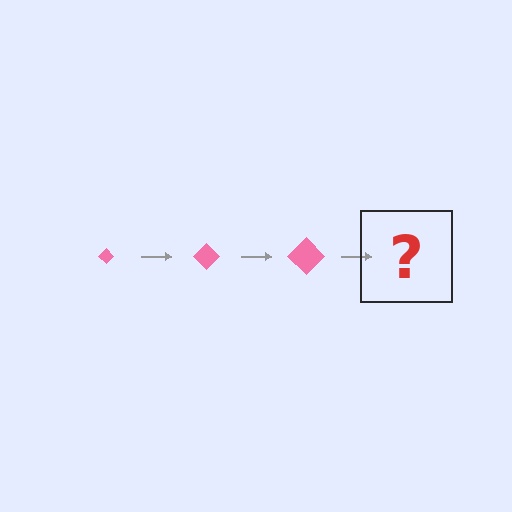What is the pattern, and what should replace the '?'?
The pattern is that the diamond gets progressively larger each step. The '?' should be a pink diamond, larger than the previous one.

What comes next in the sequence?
The next element should be a pink diamond, larger than the previous one.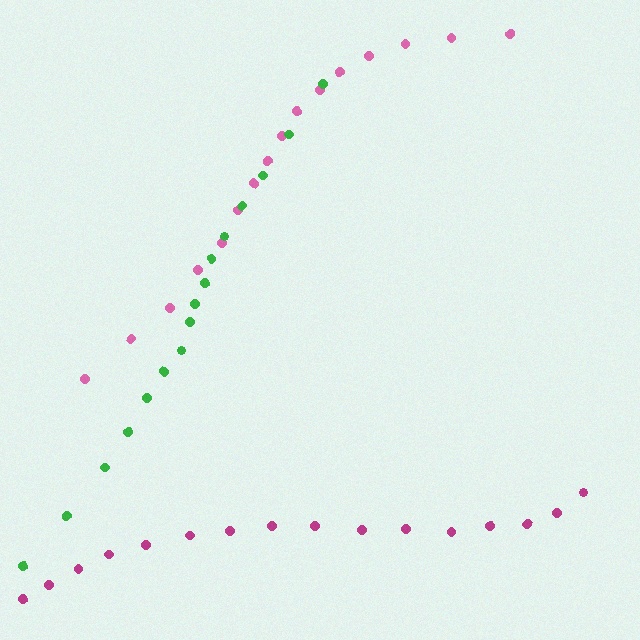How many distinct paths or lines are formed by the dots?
There are 3 distinct paths.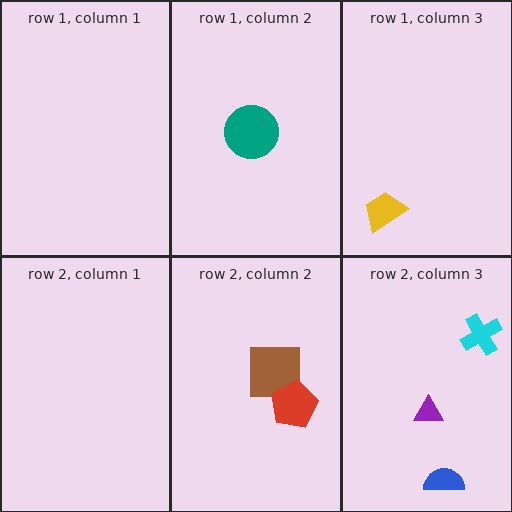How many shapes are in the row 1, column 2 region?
1.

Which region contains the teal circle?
The row 1, column 2 region.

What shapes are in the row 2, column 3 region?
The cyan cross, the purple triangle, the blue semicircle.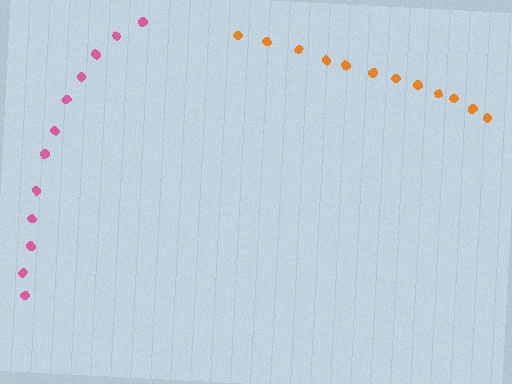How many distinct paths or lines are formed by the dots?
There are 2 distinct paths.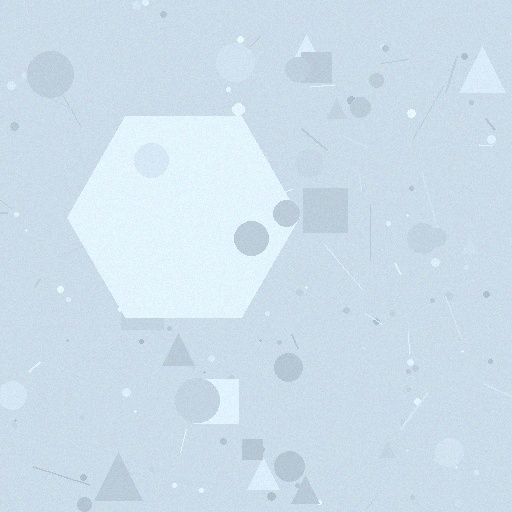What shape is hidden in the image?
A hexagon is hidden in the image.